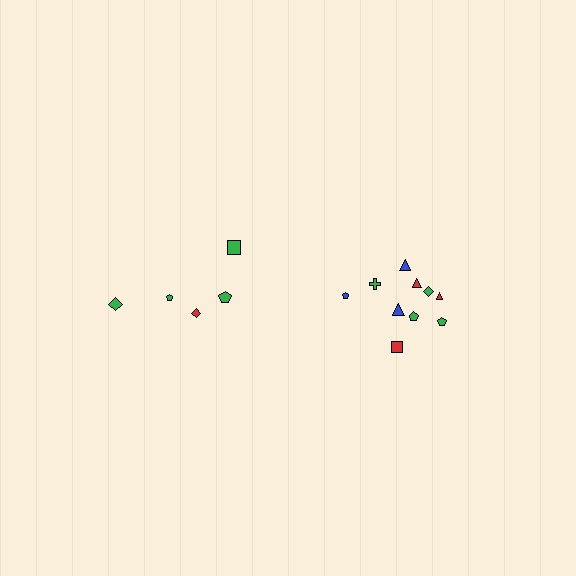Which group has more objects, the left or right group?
The right group.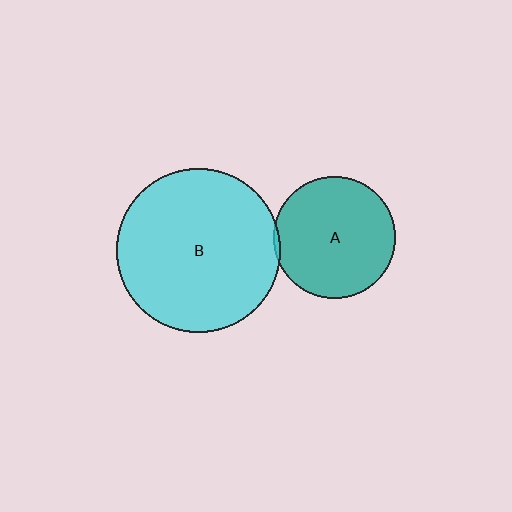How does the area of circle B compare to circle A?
Approximately 1.8 times.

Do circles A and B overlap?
Yes.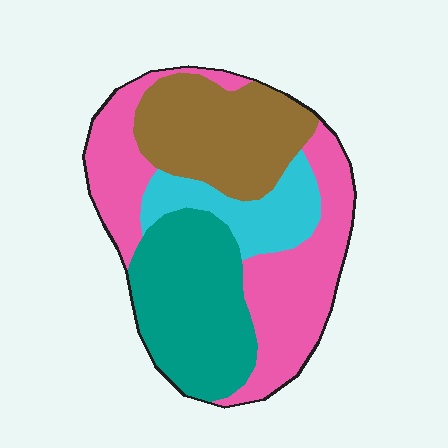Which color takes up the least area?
Cyan, at roughly 15%.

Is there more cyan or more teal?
Teal.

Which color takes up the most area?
Pink, at roughly 35%.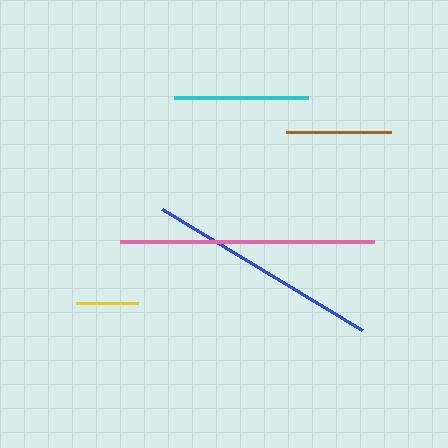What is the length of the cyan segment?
The cyan segment is approximately 134 pixels long.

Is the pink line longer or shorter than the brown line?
The pink line is longer than the brown line.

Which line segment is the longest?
The pink line is the longest at approximately 254 pixels.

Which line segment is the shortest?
The yellow line is the shortest at approximately 61 pixels.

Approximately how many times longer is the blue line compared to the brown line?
The blue line is approximately 2.2 times the length of the brown line.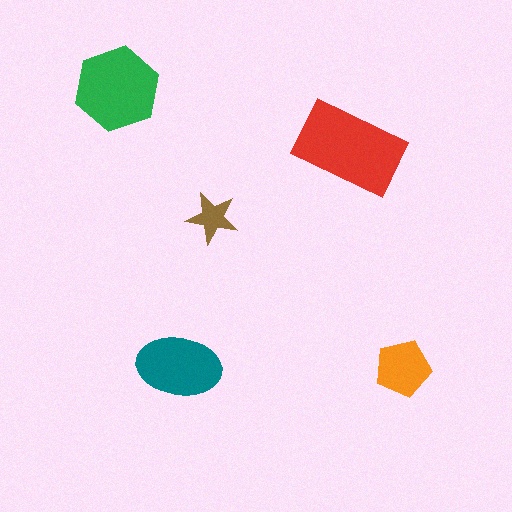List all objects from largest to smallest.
The red rectangle, the green hexagon, the teal ellipse, the orange pentagon, the brown star.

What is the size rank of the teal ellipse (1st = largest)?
3rd.